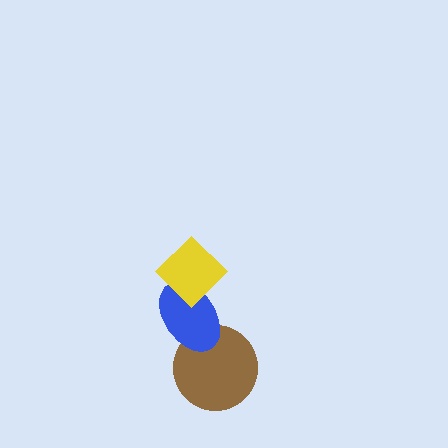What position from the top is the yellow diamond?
The yellow diamond is 1st from the top.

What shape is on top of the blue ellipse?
The yellow diamond is on top of the blue ellipse.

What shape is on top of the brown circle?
The blue ellipse is on top of the brown circle.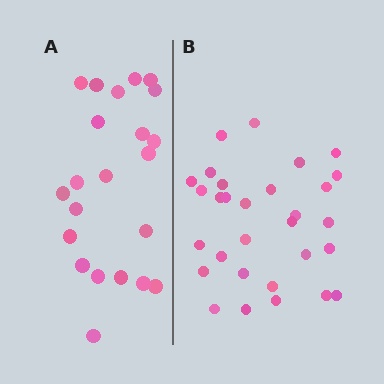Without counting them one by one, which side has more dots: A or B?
Region B (the right region) has more dots.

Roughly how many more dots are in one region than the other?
Region B has roughly 8 or so more dots than region A.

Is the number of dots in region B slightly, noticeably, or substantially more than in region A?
Region B has noticeably more, but not dramatically so. The ratio is roughly 1.4 to 1.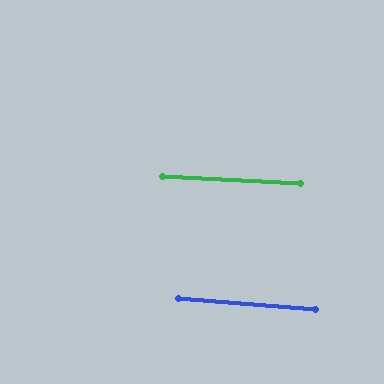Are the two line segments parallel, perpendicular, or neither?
Parallel — their directions differ by only 1.5°.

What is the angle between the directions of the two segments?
Approximately 1 degree.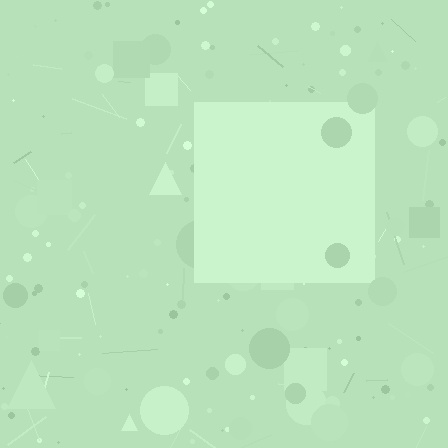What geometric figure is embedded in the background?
A square is embedded in the background.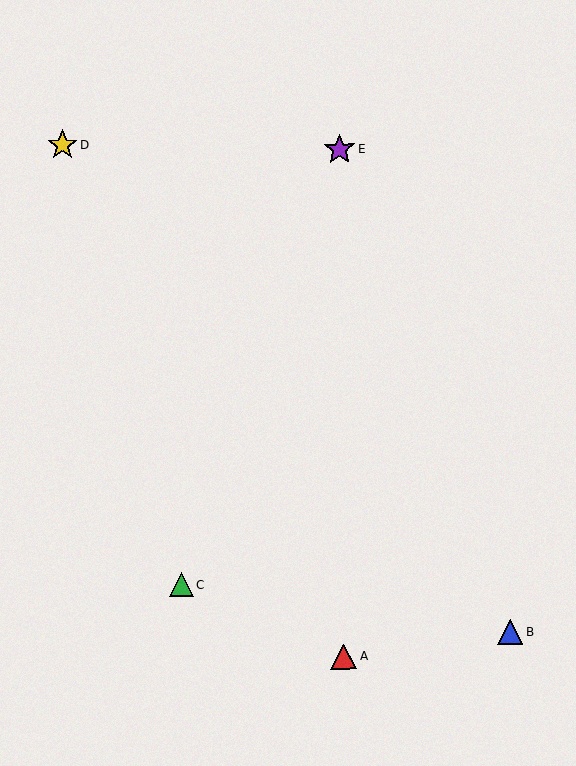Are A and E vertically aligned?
Yes, both are at x≈344.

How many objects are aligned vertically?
2 objects (A, E) are aligned vertically.